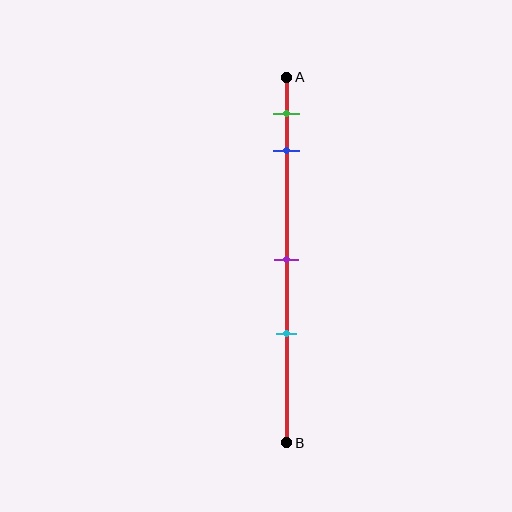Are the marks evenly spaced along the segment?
No, the marks are not evenly spaced.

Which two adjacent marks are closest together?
The green and blue marks are the closest adjacent pair.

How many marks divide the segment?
There are 4 marks dividing the segment.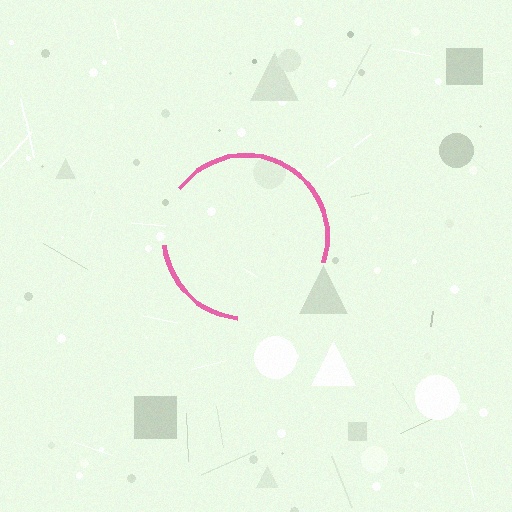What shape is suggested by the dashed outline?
The dashed outline suggests a circle.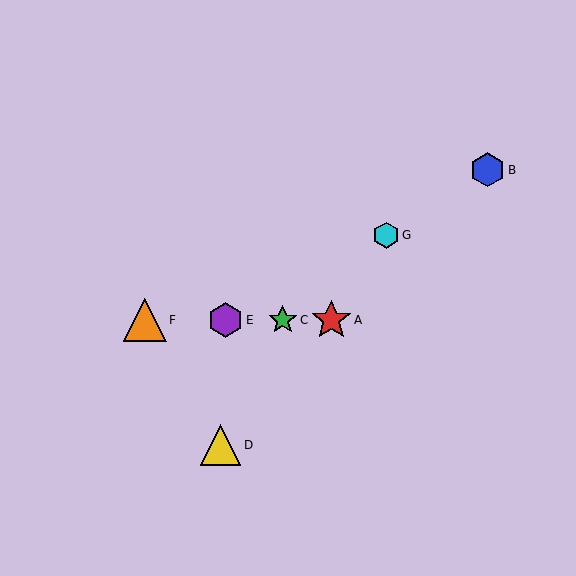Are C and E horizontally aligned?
Yes, both are at y≈320.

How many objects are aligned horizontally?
4 objects (A, C, E, F) are aligned horizontally.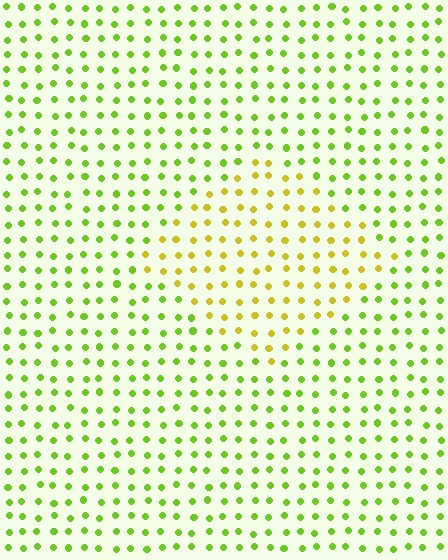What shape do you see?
I see a diamond.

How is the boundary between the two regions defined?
The boundary is defined purely by a slight shift in hue (about 38 degrees). Spacing, size, and orientation are identical on both sides.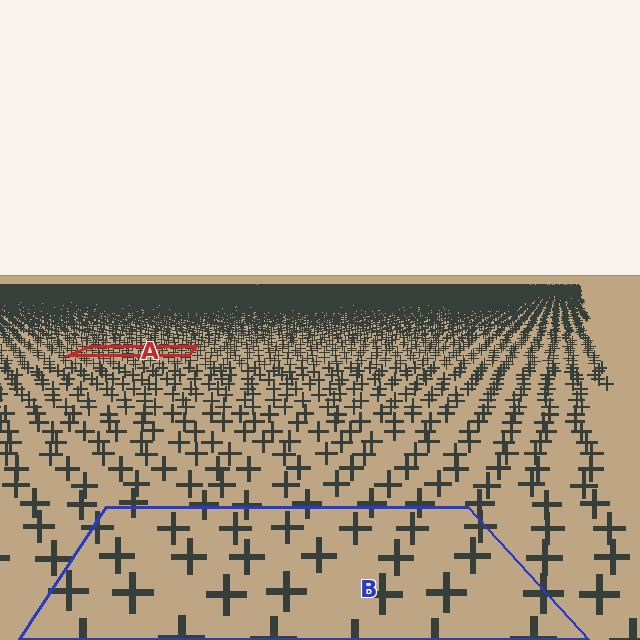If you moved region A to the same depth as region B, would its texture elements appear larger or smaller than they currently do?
They would appear larger. At a closer depth, the same texture elements are projected at a bigger on-screen size.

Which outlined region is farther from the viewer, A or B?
Region A is farther from the viewer — the texture elements inside it appear smaller and more densely packed.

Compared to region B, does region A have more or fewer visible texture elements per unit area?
Region A has more texture elements per unit area — they are packed more densely because it is farther away.